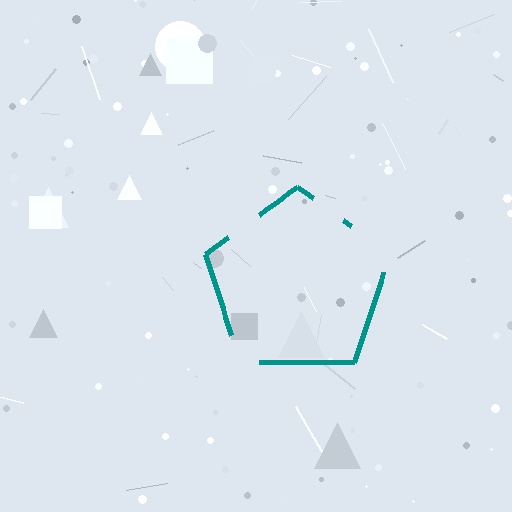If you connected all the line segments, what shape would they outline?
They would outline a pentagon.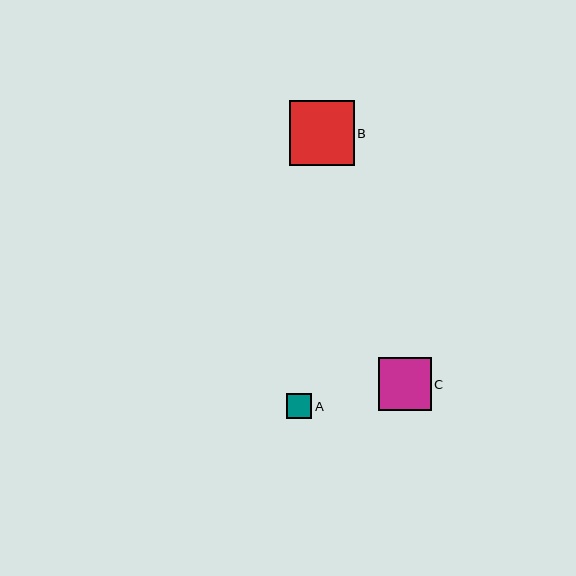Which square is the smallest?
Square A is the smallest with a size of approximately 25 pixels.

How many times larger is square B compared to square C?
Square B is approximately 1.2 times the size of square C.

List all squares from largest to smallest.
From largest to smallest: B, C, A.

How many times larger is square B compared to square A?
Square B is approximately 2.6 times the size of square A.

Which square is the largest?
Square B is the largest with a size of approximately 64 pixels.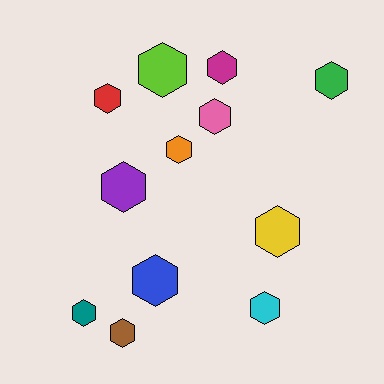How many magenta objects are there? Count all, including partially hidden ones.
There is 1 magenta object.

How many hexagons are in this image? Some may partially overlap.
There are 12 hexagons.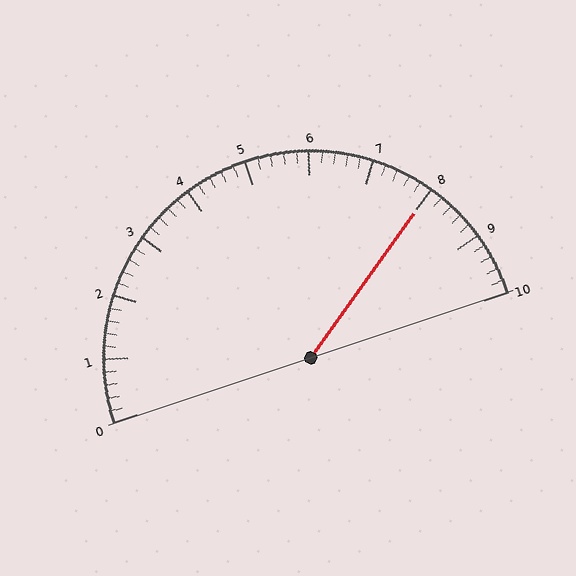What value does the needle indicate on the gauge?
The needle indicates approximately 8.0.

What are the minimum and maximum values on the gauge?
The gauge ranges from 0 to 10.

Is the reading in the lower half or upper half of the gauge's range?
The reading is in the upper half of the range (0 to 10).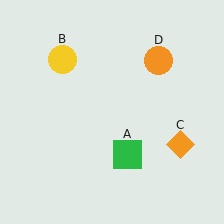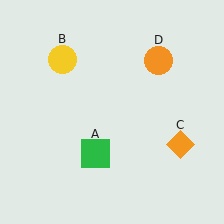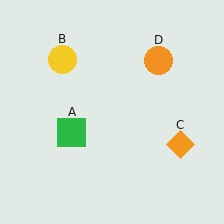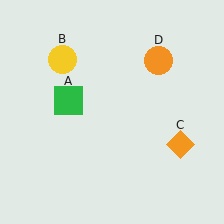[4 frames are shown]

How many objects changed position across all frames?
1 object changed position: green square (object A).